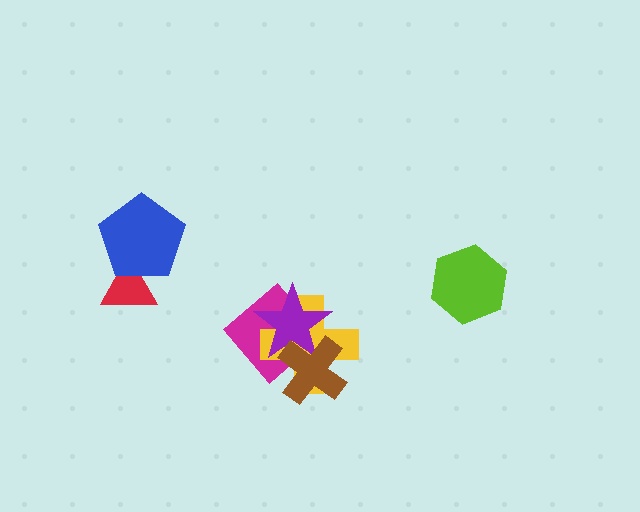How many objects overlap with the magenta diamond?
3 objects overlap with the magenta diamond.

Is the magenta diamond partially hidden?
Yes, it is partially covered by another shape.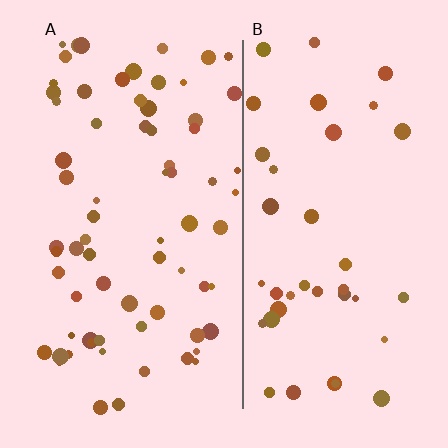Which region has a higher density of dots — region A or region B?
A (the left).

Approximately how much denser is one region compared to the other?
Approximately 1.8× — region A over region B.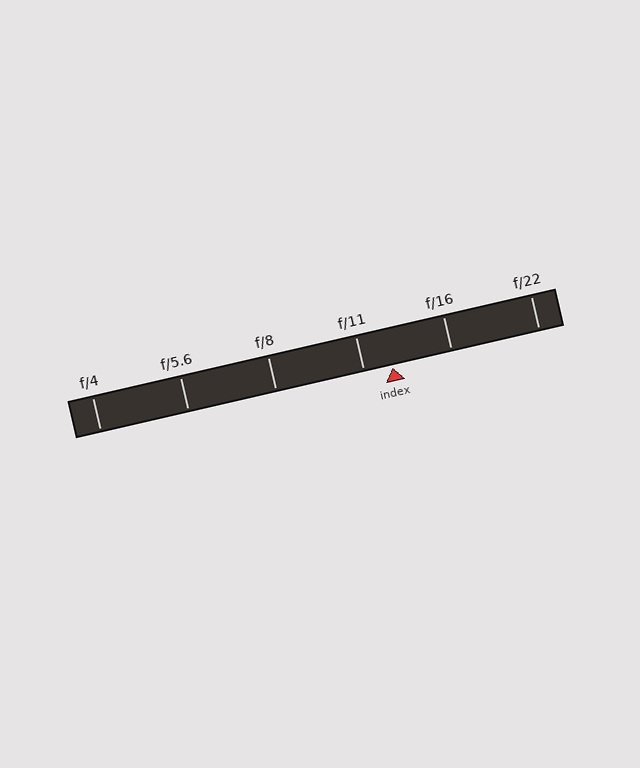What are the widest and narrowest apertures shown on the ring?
The widest aperture shown is f/4 and the narrowest is f/22.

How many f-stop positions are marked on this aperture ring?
There are 6 f-stop positions marked.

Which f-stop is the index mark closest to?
The index mark is closest to f/11.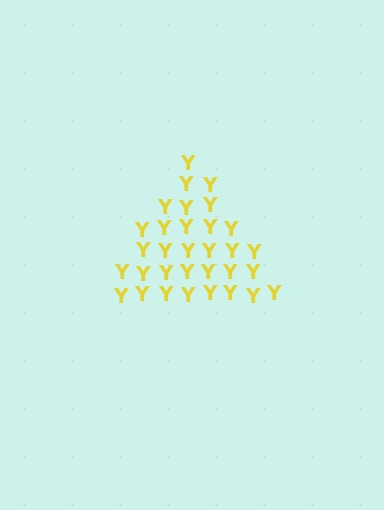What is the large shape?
The large shape is a triangle.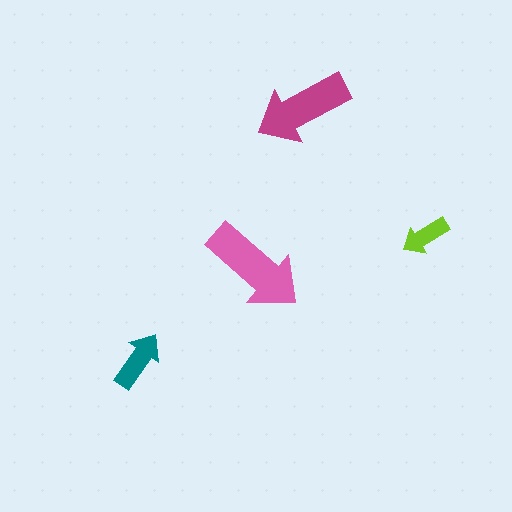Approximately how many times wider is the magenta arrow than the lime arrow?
About 2 times wider.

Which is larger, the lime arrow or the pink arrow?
The pink one.